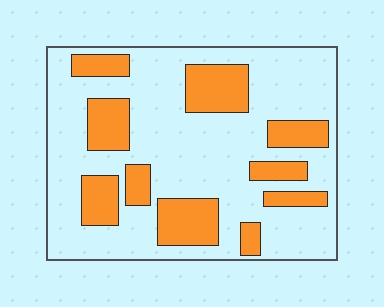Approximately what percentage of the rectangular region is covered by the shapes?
Approximately 30%.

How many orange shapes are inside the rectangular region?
10.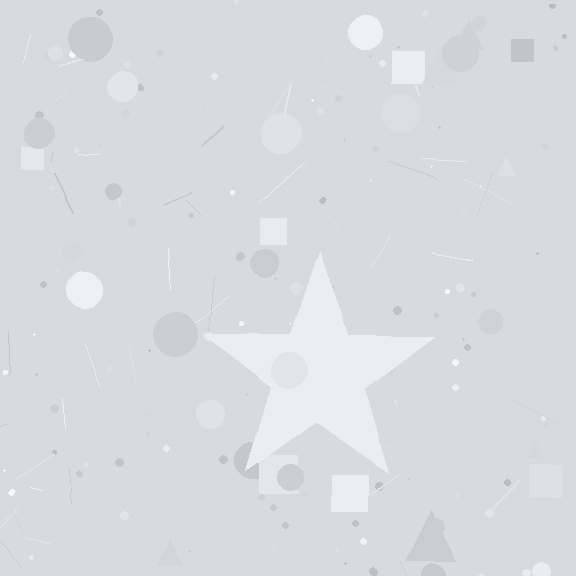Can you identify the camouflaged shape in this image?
The camouflaged shape is a star.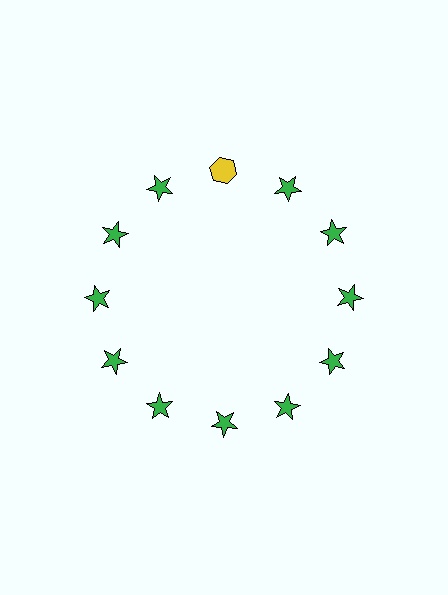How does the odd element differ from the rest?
It differs in both color (yellow instead of green) and shape (hexagon instead of star).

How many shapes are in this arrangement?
There are 12 shapes arranged in a ring pattern.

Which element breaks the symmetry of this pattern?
The yellow hexagon at roughly the 12 o'clock position breaks the symmetry. All other shapes are green stars.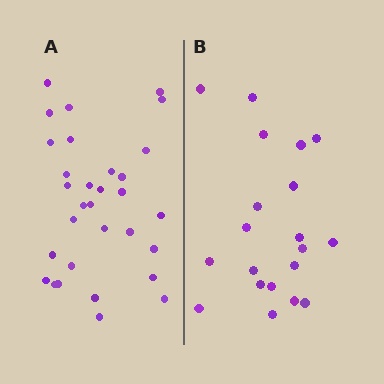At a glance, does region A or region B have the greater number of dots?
Region A (the left region) has more dots.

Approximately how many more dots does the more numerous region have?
Region A has roughly 12 or so more dots than region B.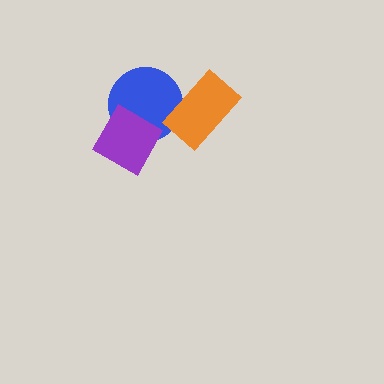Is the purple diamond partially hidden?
No, no other shape covers it.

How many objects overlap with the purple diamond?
1 object overlaps with the purple diamond.